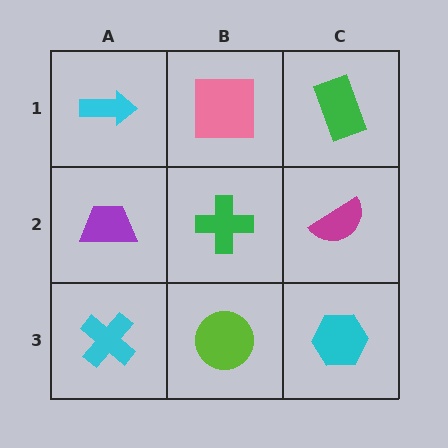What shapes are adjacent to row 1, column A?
A purple trapezoid (row 2, column A), a pink square (row 1, column B).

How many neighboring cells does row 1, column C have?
2.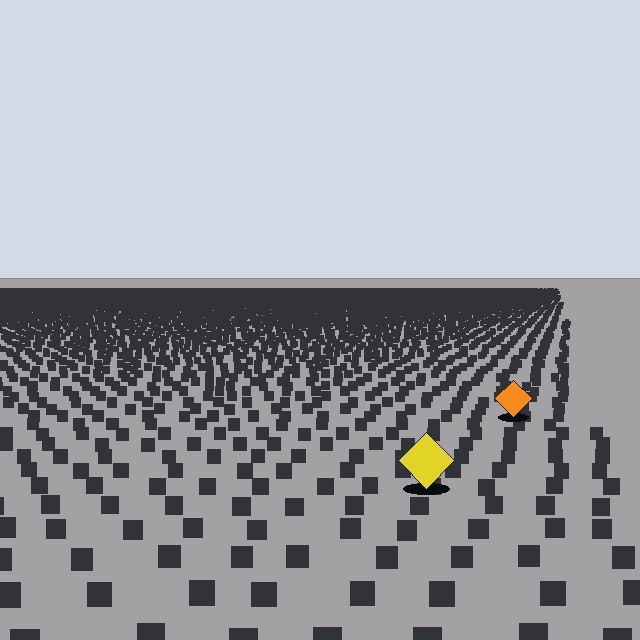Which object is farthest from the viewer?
The orange diamond is farthest from the viewer. It appears smaller and the ground texture around it is denser.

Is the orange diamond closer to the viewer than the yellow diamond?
No. The yellow diamond is closer — you can tell from the texture gradient: the ground texture is coarser near it.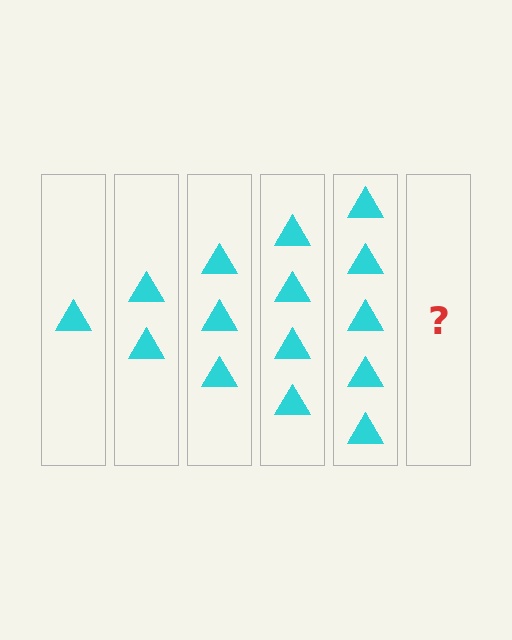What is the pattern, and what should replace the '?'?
The pattern is that each step adds one more triangle. The '?' should be 6 triangles.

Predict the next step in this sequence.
The next step is 6 triangles.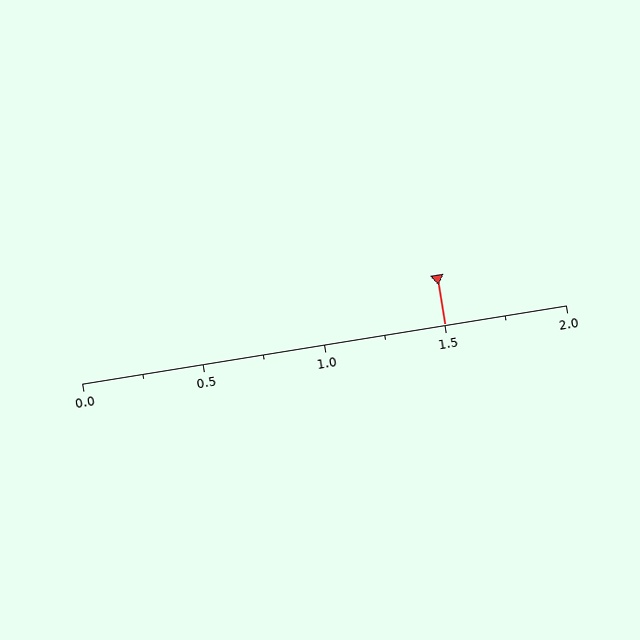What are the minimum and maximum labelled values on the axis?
The axis runs from 0.0 to 2.0.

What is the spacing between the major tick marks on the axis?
The major ticks are spaced 0.5 apart.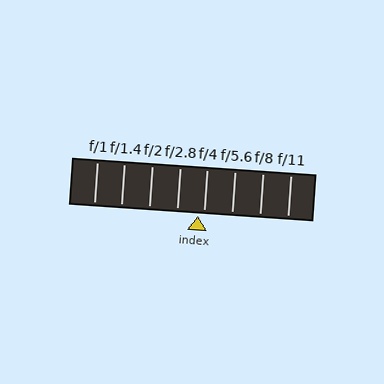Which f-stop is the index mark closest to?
The index mark is closest to f/4.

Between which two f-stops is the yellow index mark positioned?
The index mark is between f/2.8 and f/4.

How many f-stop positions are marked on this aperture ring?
There are 8 f-stop positions marked.